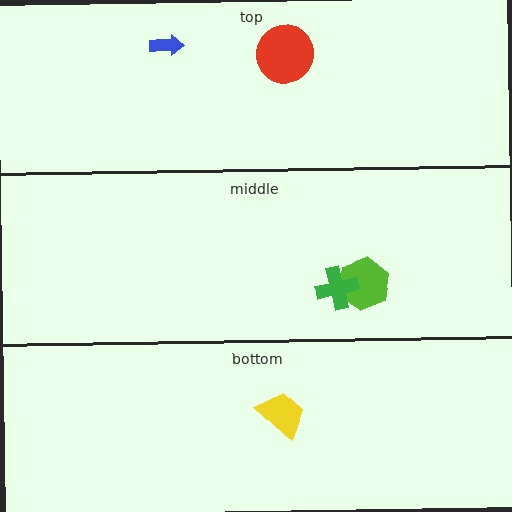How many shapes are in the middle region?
2.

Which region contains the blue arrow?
The top region.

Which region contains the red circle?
The top region.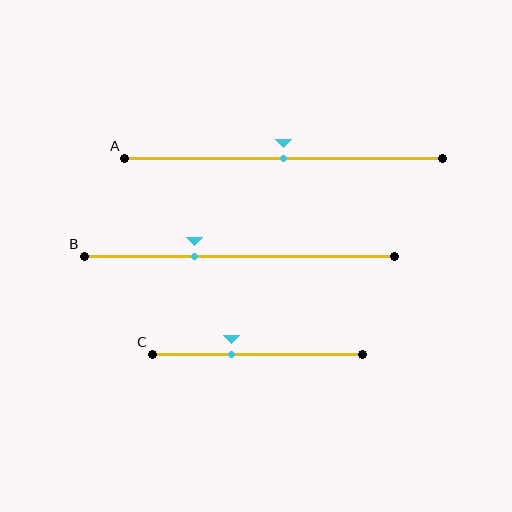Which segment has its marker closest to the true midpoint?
Segment A has its marker closest to the true midpoint.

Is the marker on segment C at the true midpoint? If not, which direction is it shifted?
No, the marker on segment C is shifted to the left by about 12% of the segment length.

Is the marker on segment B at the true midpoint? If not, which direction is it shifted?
No, the marker on segment B is shifted to the left by about 14% of the segment length.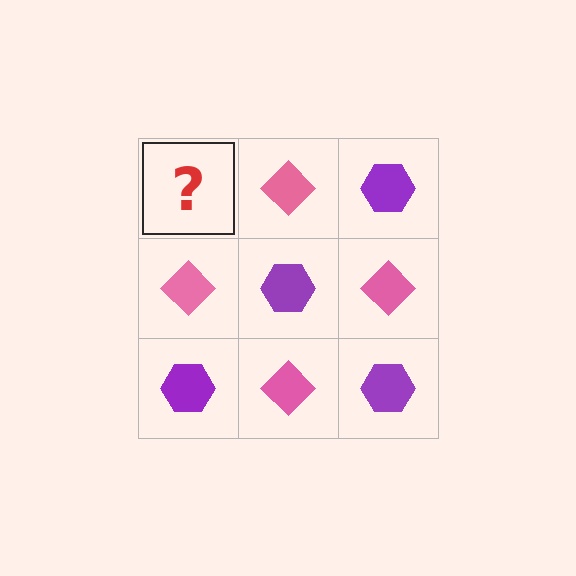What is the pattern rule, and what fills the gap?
The rule is that it alternates purple hexagon and pink diamond in a checkerboard pattern. The gap should be filled with a purple hexagon.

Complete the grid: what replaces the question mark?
The question mark should be replaced with a purple hexagon.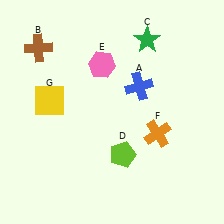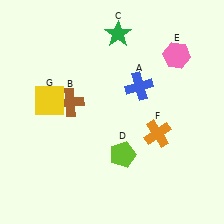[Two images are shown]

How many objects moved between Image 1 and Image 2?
3 objects moved between the two images.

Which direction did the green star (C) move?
The green star (C) moved left.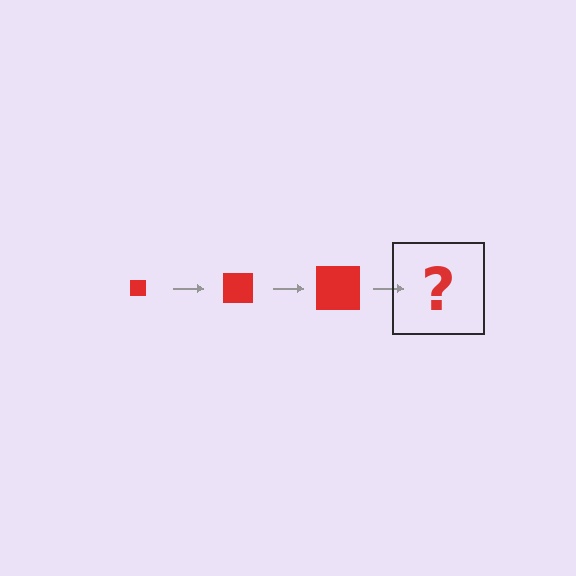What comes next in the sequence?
The next element should be a red square, larger than the previous one.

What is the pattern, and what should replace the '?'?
The pattern is that the square gets progressively larger each step. The '?' should be a red square, larger than the previous one.